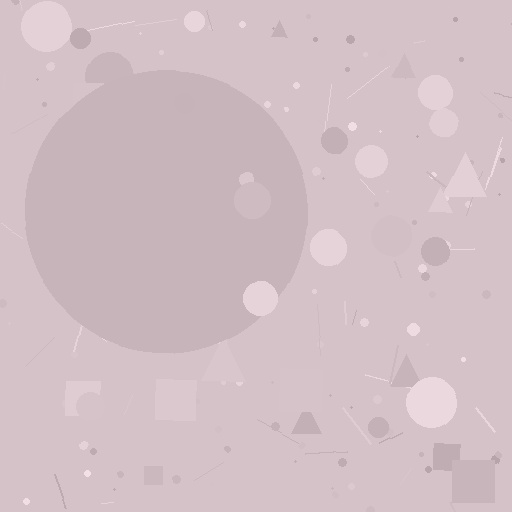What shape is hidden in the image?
A circle is hidden in the image.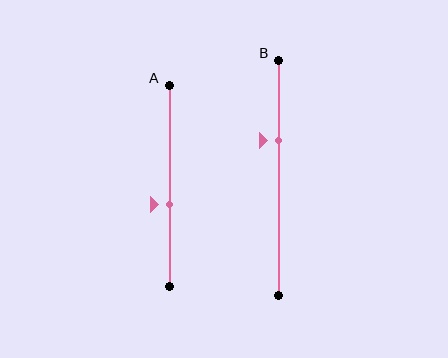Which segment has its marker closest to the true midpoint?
Segment A has its marker closest to the true midpoint.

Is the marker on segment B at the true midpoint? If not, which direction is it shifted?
No, the marker on segment B is shifted upward by about 16% of the segment length.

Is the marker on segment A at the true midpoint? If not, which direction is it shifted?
No, the marker on segment A is shifted downward by about 9% of the segment length.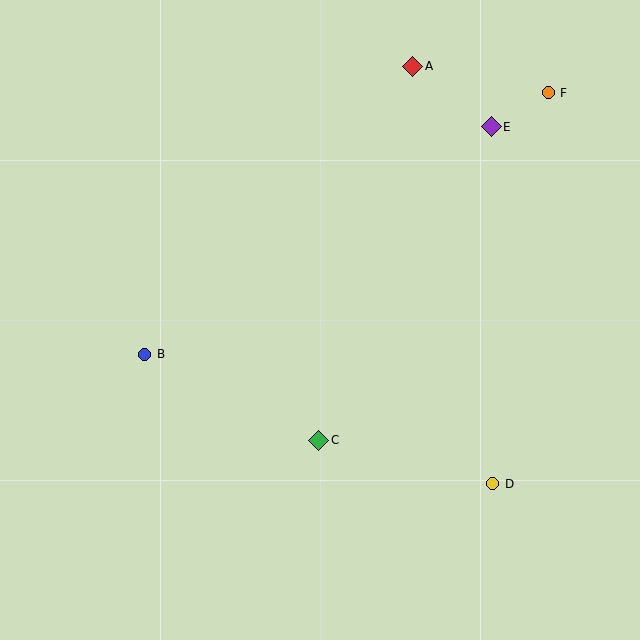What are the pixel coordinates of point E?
Point E is at (491, 127).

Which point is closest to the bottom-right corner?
Point D is closest to the bottom-right corner.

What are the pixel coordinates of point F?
Point F is at (548, 93).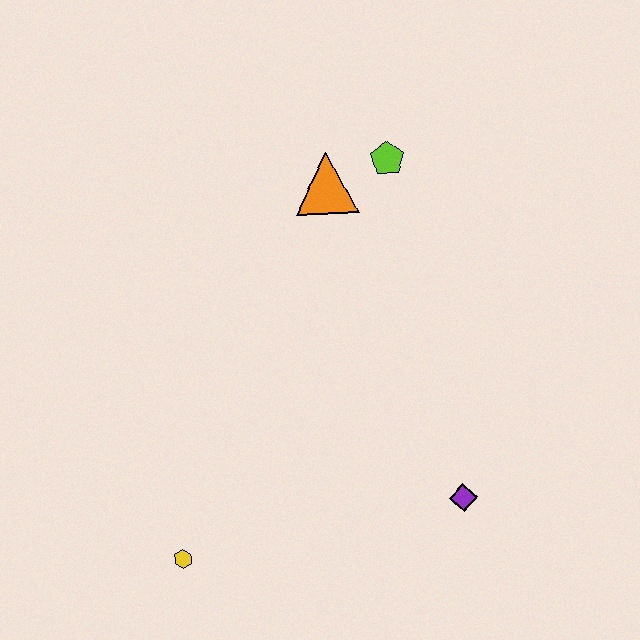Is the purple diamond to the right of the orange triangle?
Yes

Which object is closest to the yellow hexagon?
The purple diamond is closest to the yellow hexagon.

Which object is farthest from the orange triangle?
The yellow hexagon is farthest from the orange triangle.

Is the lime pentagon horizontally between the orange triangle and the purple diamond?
Yes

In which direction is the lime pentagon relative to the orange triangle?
The lime pentagon is to the right of the orange triangle.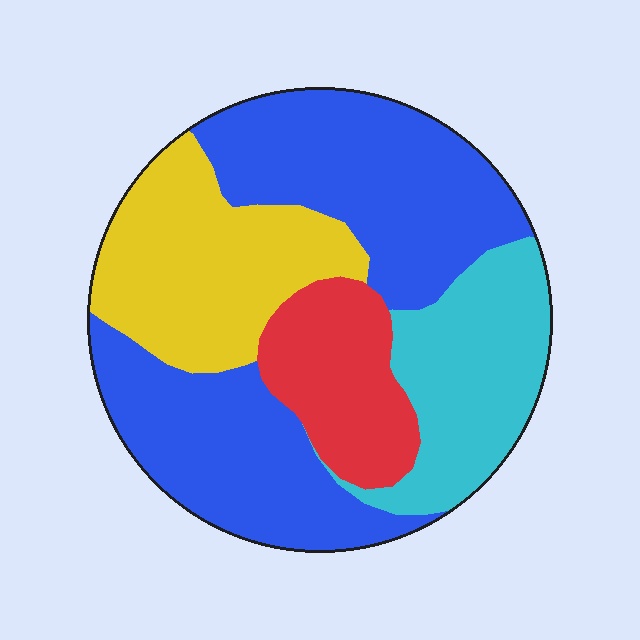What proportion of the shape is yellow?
Yellow covers 22% of the shape.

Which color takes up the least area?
Red, at roughly 15%.